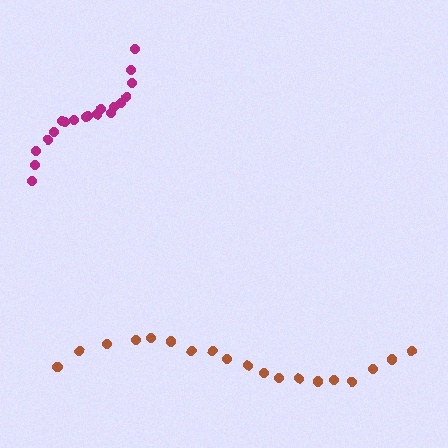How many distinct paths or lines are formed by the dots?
There are 2 distinct paths.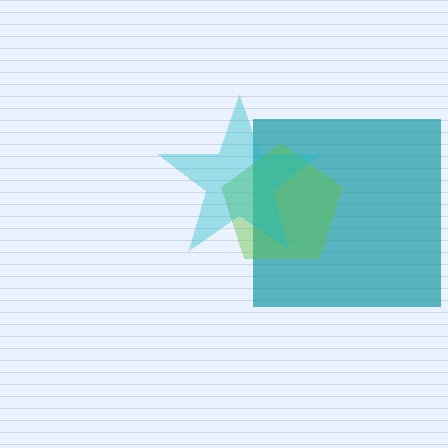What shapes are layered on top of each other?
The layered shapes are: a teal square, a lime pentagon, a cyan star.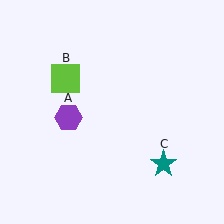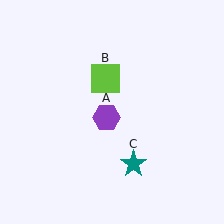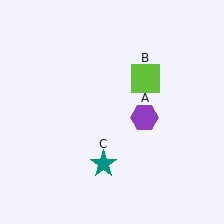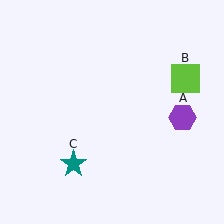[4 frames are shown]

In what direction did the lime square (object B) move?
The lime square (object B) moved right.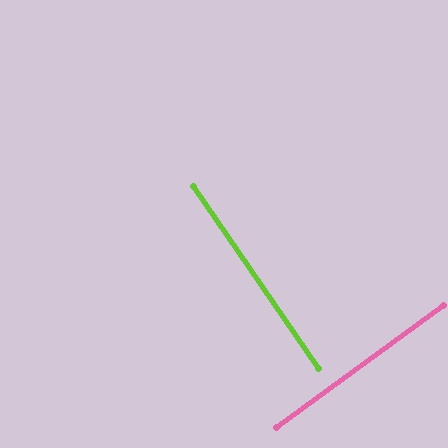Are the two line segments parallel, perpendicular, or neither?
Perpendicular — they meet at approximately 88°.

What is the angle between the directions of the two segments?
Approximately 88 degrees.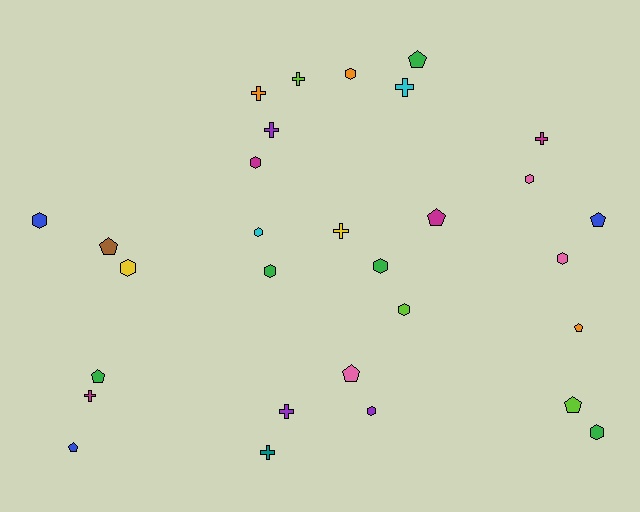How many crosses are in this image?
There are 9 crosses.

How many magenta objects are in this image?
There are 4 magenta objects.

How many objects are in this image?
There are 30 objects.